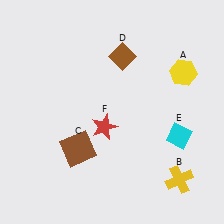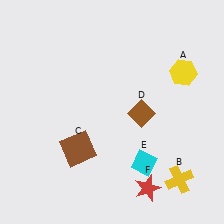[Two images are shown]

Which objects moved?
The objects that moved are: the brown diamond (D), the cyan diamond (E), the red star (F).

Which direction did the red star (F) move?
The red star (F) moved down.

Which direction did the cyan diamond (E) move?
The cyan diamond (E) moved left.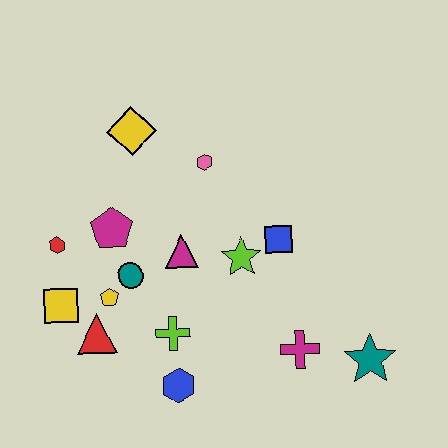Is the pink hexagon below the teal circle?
No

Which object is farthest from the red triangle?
The teal star is farthest from the red triangle.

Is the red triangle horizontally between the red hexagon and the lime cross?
Yes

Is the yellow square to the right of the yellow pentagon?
No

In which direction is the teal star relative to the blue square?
The teal star is below the blue square.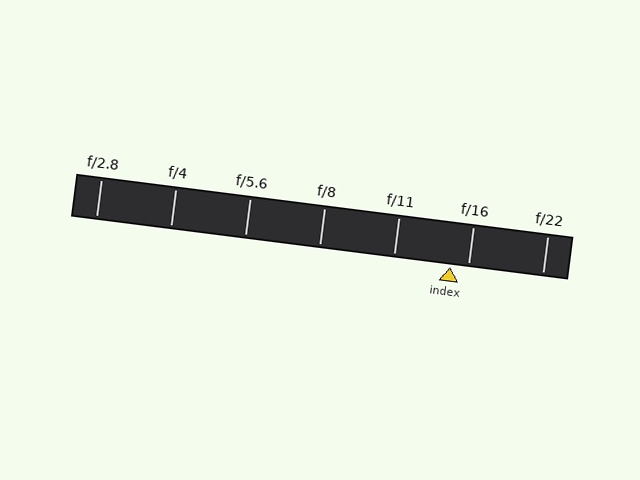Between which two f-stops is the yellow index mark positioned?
The index mark is between f/11 and f/16.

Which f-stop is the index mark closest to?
The index mark is closest to f/16.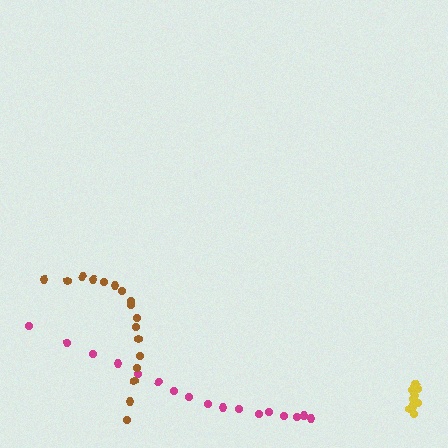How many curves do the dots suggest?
There are 3 distinct paths.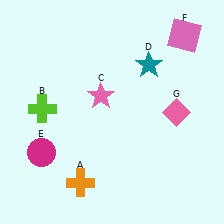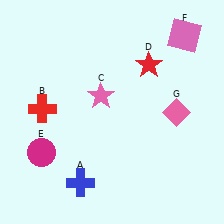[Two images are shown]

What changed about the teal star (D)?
In Image 1, D is teal. In Image 2, it changed to red.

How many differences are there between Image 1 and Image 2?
There are 3 differences between the two images.